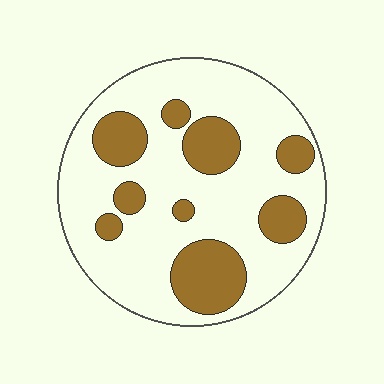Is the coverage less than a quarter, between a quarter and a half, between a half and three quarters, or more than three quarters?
Between a quarter and a half.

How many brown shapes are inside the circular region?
9.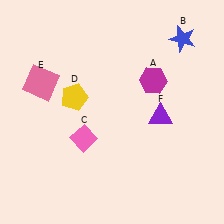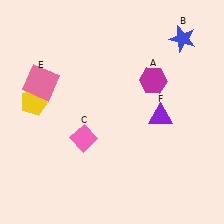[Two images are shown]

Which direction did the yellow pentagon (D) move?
The yellow pentagon (D) moved left.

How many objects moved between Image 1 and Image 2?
1 object moved between the two images.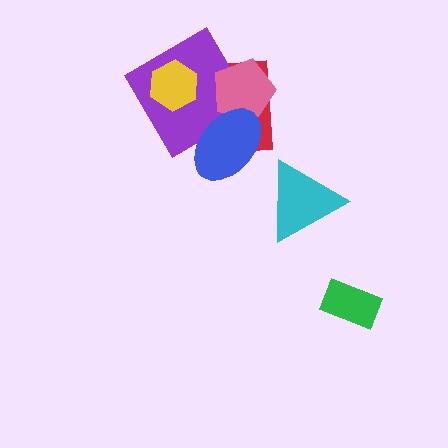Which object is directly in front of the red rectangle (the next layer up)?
The purple diamond is directly in front of the red rectangle.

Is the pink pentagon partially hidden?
Yes, it is partially covered by another shape.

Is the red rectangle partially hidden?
Yes, it is partially covered by another shape.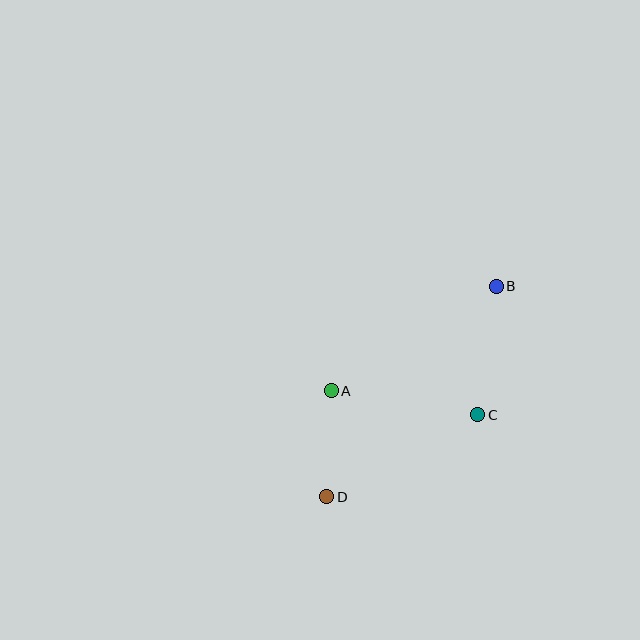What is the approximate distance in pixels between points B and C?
The distance between B and C is approximately 130 pixels.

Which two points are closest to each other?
Points A and D are closest to each other.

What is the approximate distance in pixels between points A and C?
The distance between A and C is approximately 148 pixels.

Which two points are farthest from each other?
Points B and D are farthest from each other.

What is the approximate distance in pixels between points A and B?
The distance between A and B is approximately 195 pixels.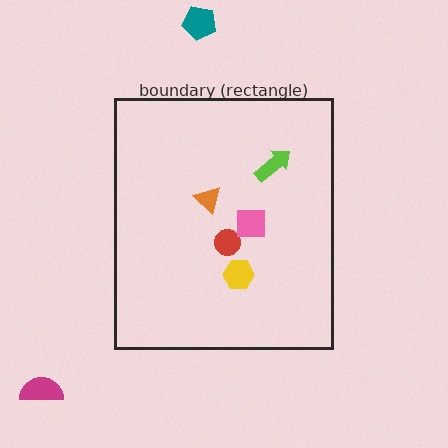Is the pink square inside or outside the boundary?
Inside.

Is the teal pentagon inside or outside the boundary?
Outside.